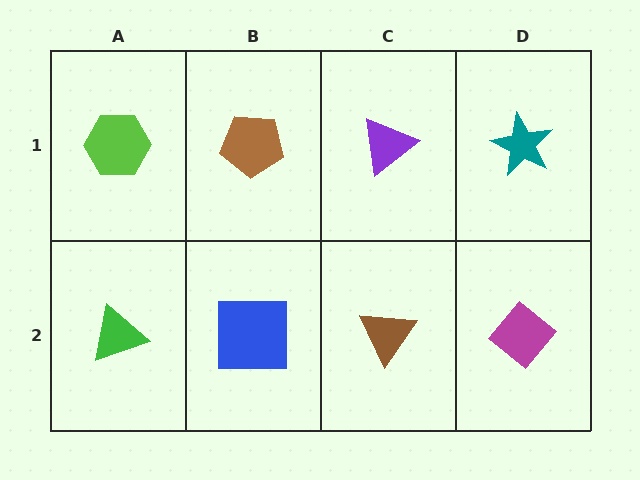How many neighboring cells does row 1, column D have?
2.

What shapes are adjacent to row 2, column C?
A purple triangle (row 1, column C), a blue square (row 2, column B), a magenta diamond (row 2, column D).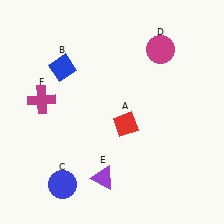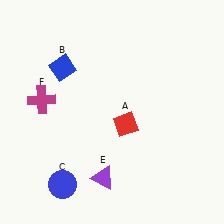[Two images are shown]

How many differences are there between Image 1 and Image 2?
There is 1 difference between the two images.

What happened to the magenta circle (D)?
The magenta circle (D) was removed in Image 2. It was in the top-right area of Image 1.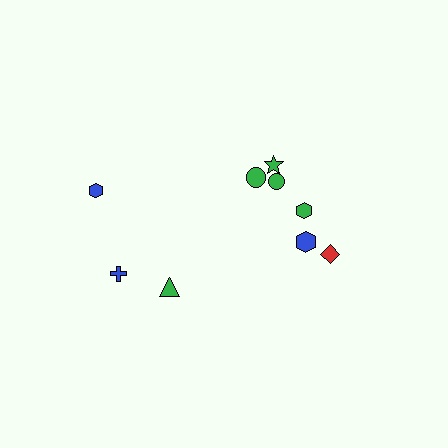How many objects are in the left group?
There are 3 objects.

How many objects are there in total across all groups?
There are 9 objects.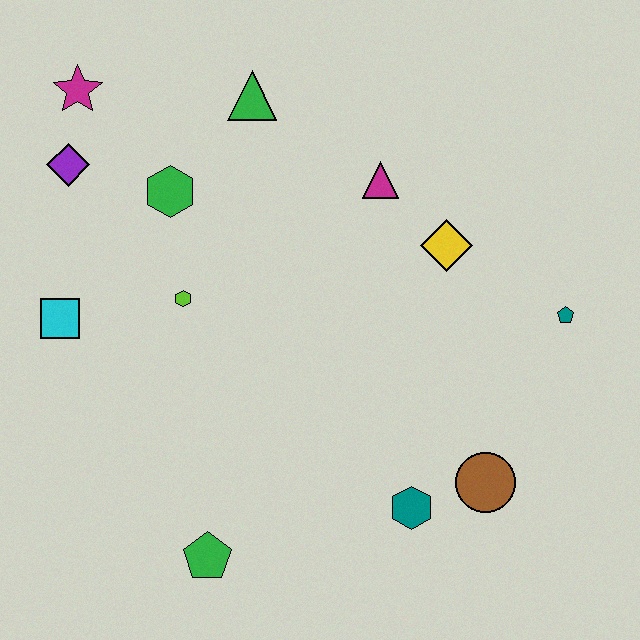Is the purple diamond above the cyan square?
Yes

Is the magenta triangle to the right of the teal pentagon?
No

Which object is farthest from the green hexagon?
The brown circle is farthest from the green hexagon.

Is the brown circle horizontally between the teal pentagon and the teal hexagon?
Yes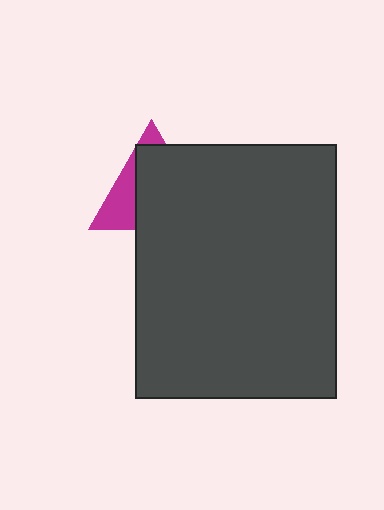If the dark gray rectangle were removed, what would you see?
You would see the complete magenta triangle.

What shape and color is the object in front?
The object in front is a dark gray rectangle.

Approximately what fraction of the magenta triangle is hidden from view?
Roughly 67% of the magenta triangle is hidden behind the dark gray rectangle.